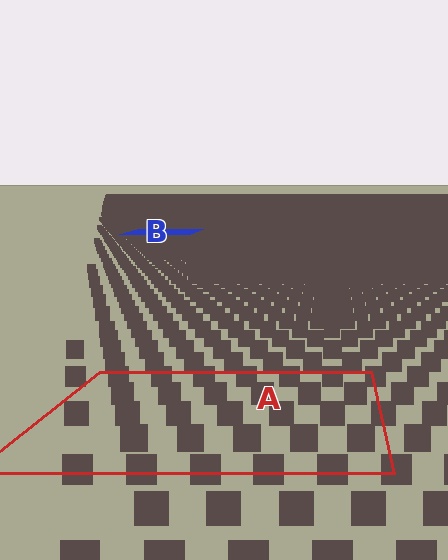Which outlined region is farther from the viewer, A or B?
Region B is farther from the viewer — the texture elements inside it appear smaller and more densely packed.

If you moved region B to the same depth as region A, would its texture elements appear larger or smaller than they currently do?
They would appear larger. At a closer depth, the same texture elements are projected at a bigger on-screen size.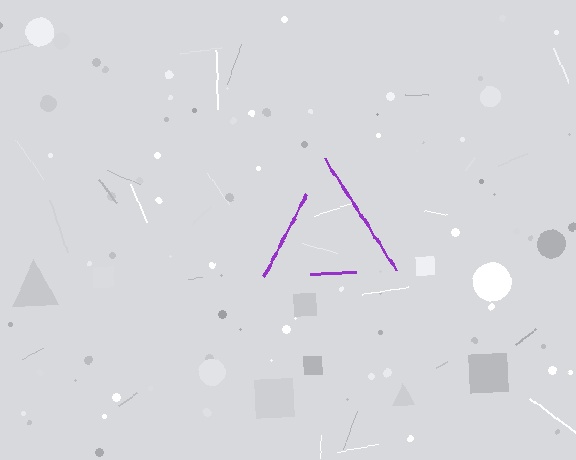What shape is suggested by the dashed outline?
The dashed outline suggests a triangle.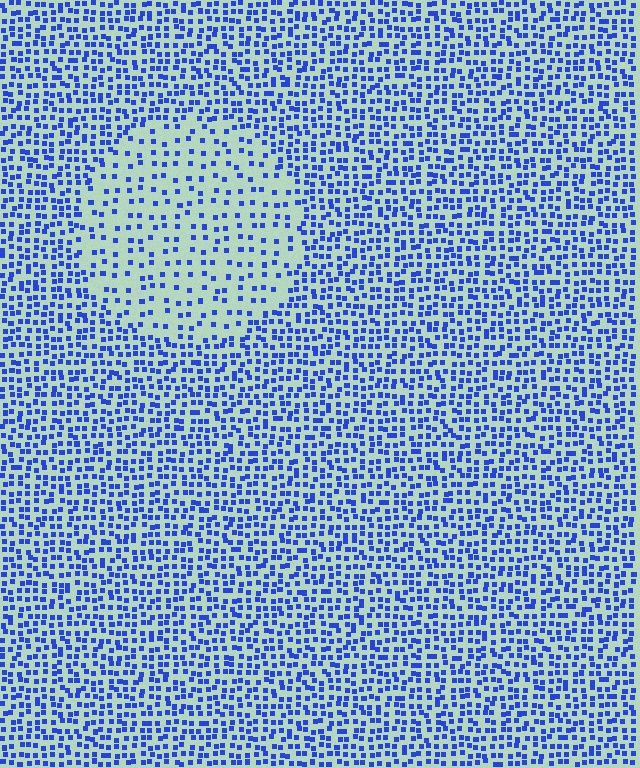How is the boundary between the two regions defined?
The boundary is defined by a change in element density (approximately 2.3x ratio). All elements are the same color, size, and shape.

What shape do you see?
I see a circle.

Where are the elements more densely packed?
The elements are more densely packed outside the circle boundary.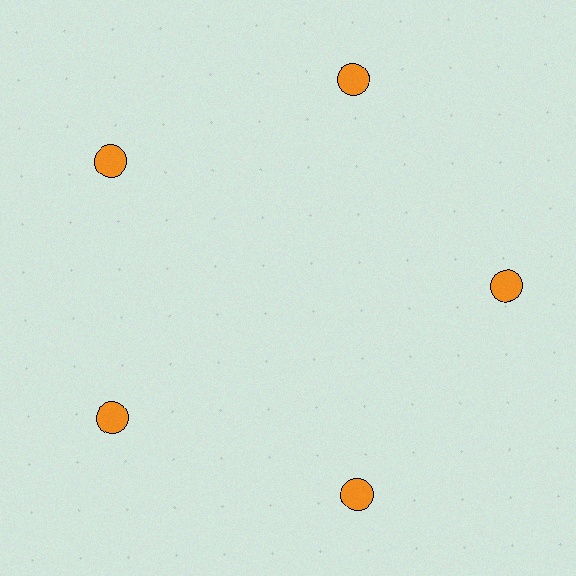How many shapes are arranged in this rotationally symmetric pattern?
There are 5 shapes, arranged in 5 groups of 1.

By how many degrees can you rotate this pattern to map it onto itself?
The pattern maps onto itself every 72 degrees of rotation.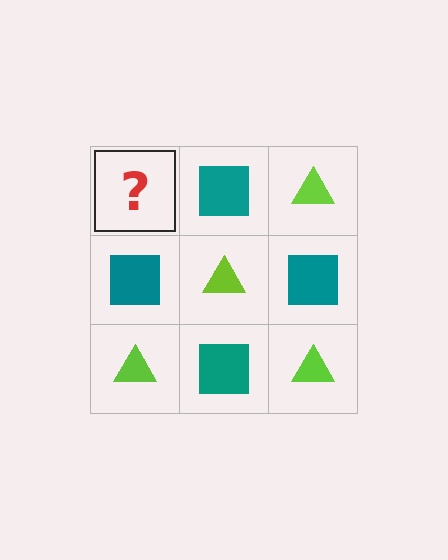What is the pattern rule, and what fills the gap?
The rule is that it alternates lime triangle and teal square in a checkerboard pattern. The gap should be filled with a lime triangle.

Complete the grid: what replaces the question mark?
The question mark should be replaced with a lime triangle.